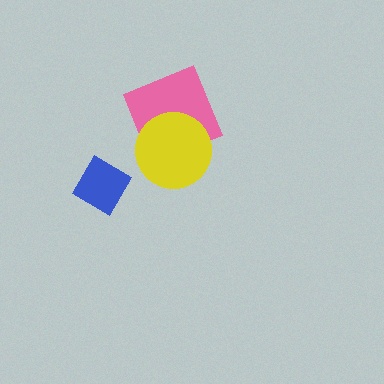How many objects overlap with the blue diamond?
0 objects overlap with the blue diamond.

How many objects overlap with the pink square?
1 object overlaps with the pink square.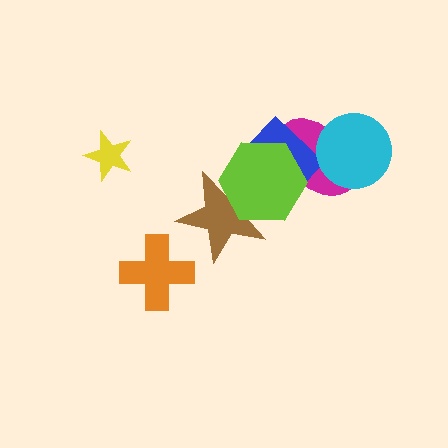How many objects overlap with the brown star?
1 object overlaps with the brown star.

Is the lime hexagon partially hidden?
No, no other shape covers it.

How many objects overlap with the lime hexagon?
3 objects overlap with the lime hexagon.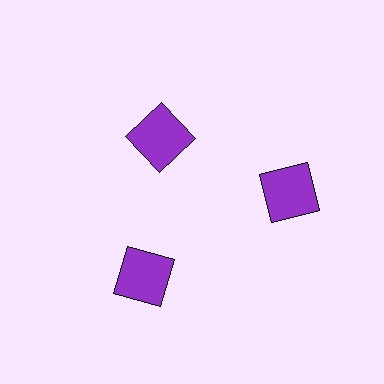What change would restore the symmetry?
The symmetry would be restored by moving it outward, back onto the ring so that all 3 squares sit at equal angles and equal distance from the center.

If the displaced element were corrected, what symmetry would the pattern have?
It would have 3-fold rotational symmetry — the pattern would map onto itself every 120 degrees.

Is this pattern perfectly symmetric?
No. The 3 purple squares are arranged in a ring, but one element near the 11 o'clock position is pulled inward toward the center, breaking the 3-fold rotational symmetry.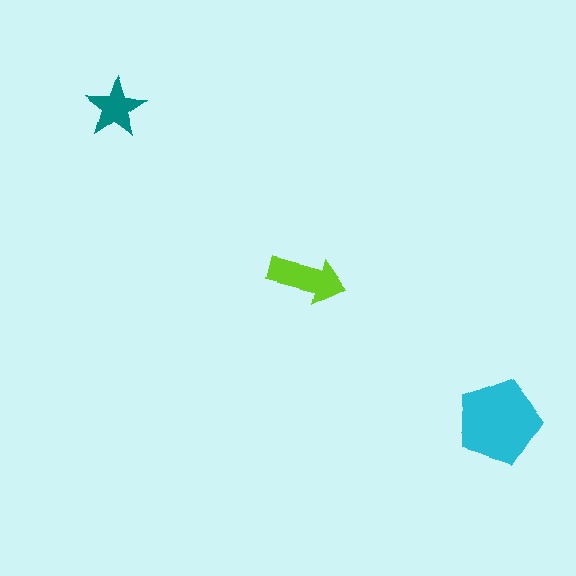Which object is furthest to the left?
The teal star is leftmost.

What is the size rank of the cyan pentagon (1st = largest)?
1st.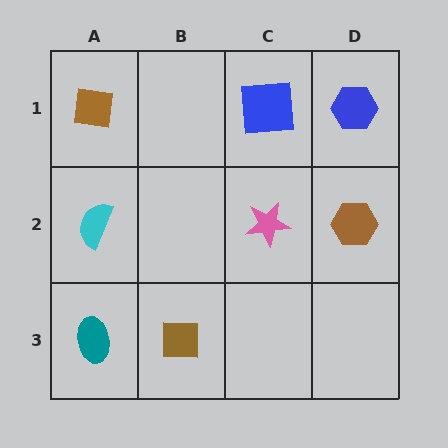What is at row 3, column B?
A brown square.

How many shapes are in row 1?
3 shapes.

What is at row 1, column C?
A blue square.